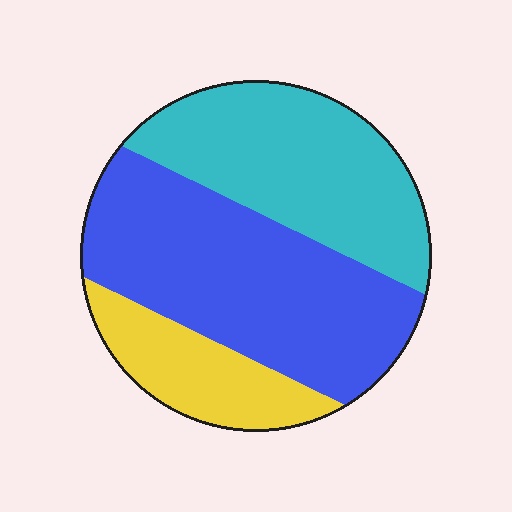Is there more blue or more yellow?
Blue.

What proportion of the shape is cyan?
Cyan takes up between a third and a half of the shape.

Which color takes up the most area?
Blue, at roughly 45%.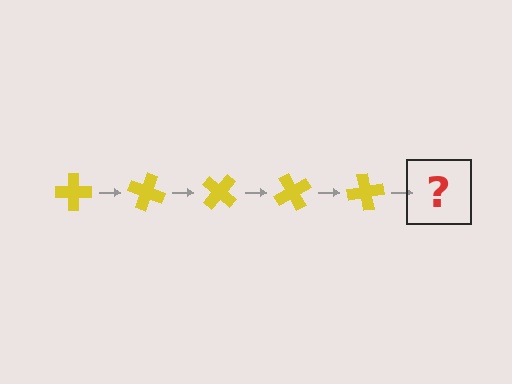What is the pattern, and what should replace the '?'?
The pattern is that the cross rotates 20 degrees each step. The '?' should be a yellow cross rotated 100 degrees.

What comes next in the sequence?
The next element should be a yellow cross rotated 100 degrees.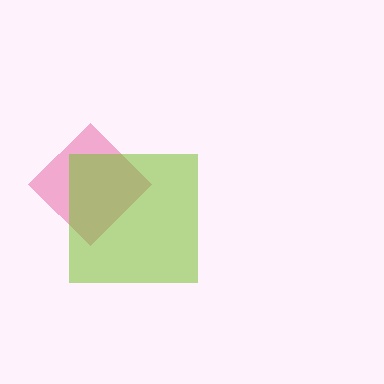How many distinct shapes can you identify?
There are 2 distinct shapes: a pink diamond, a lime square.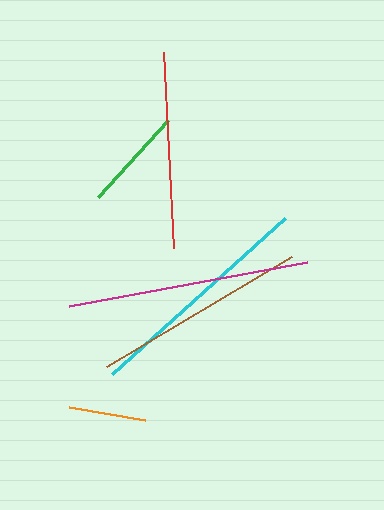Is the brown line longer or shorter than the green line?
The brown line is longer than the green line.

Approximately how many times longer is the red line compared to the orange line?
The red line is approximately 2.6 times the length of the orange line.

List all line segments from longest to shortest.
From longest to shortest: magenta, cyan, brown, red, green, orange.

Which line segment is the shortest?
The orange line is the shortest at approximately 77 pixels.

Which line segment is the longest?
The magenta line is the longest at approximately 242 pixels.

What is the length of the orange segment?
The orange segment is approximately 77 pixels long.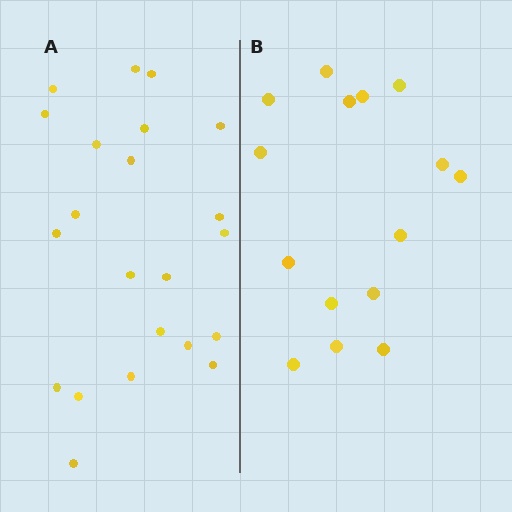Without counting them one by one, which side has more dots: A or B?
Region A (the left region) has more dots.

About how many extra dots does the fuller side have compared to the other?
Region A has roughly 8 or so more dots than region B.